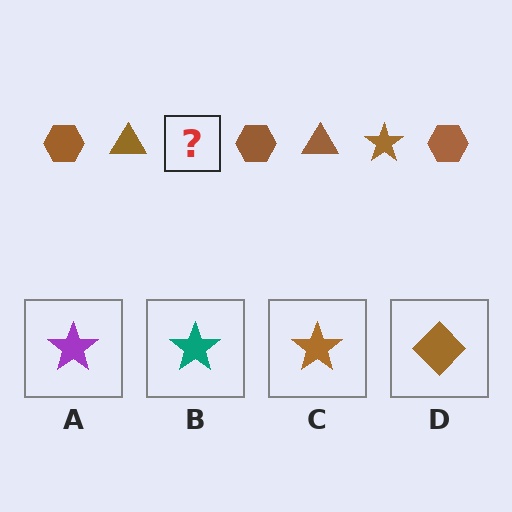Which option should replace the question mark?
Option C.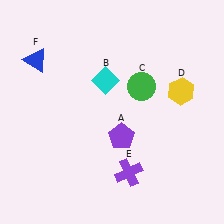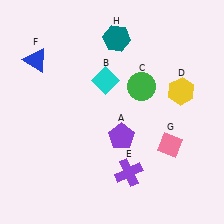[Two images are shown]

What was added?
A pink diamond (G), a teal hexagon (H) were added in Image 2.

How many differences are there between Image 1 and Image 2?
There are 2 differences between the two images.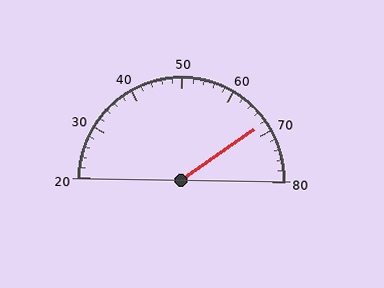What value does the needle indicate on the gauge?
The needle indicates approximately 68.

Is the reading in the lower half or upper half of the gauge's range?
The reading is in the upper half of the range (20 to 80).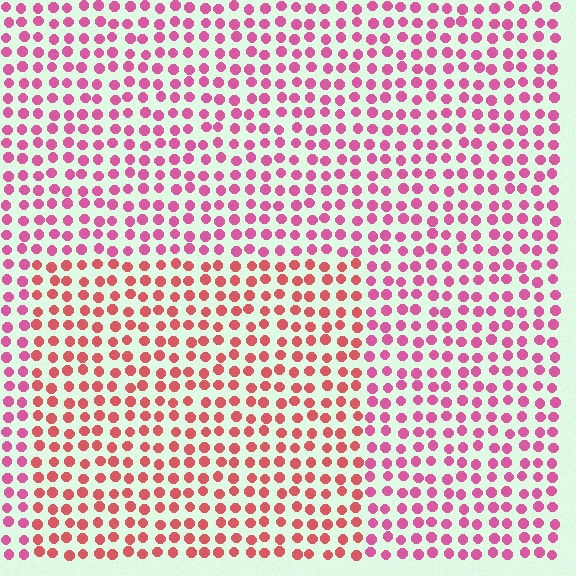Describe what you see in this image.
The image is filled with small pink elements in a uniform arrangement. A rectangle-shaped region is visible where the elements are tinted to a slightly different hue, forming a subtle color boundary.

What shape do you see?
I see a rectangle.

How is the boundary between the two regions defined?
The boundary is defined purely by a slight shift in hue (about 30 degrees). Spacing, size, and orientation are identical on both sides.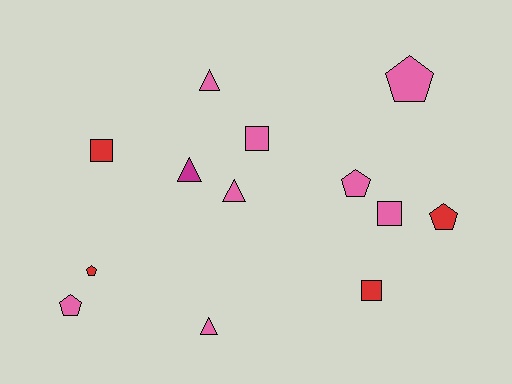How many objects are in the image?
There are 13 objects.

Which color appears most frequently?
Pink, with 8 objects.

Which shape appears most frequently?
Pentagon, with 5 objects.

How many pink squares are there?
There are 2 pink squares.